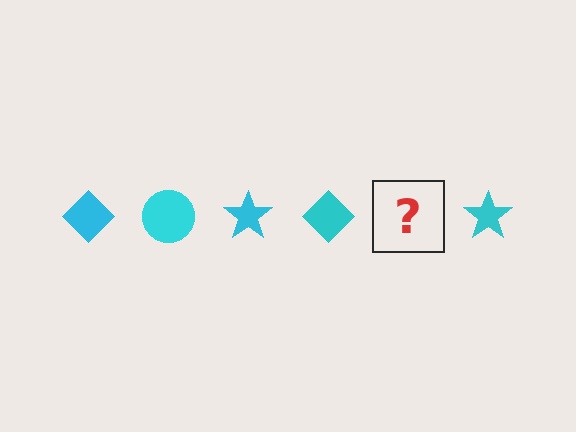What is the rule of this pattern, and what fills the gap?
The rule is that the pattern cycles through diamond, circle, star shapes in cyan. The gap should be filled with a cyan circle.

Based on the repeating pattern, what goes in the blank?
The blank should be a cyan circle.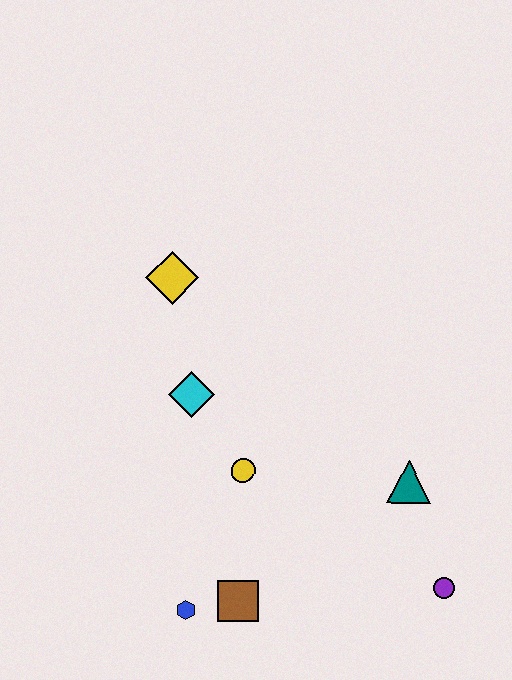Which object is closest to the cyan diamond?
The yellow circle is closest to the cyan diamond.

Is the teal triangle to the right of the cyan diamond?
Yes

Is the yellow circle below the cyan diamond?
Yes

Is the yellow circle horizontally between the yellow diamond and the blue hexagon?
No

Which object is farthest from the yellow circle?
The purple circle is farthest from the yellow circle.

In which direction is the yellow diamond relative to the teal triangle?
The yellow diamond is to the left of the teal triangle.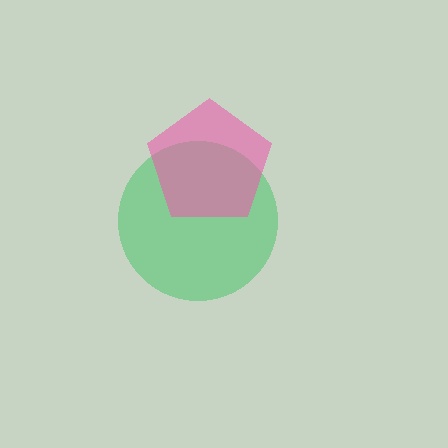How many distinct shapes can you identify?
There are 2 distinct shapes: a green circle, a pink pentagon.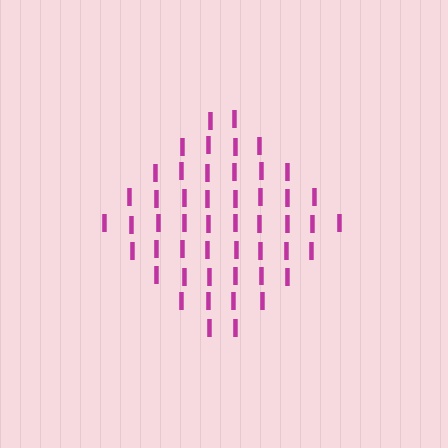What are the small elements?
The small elements are letter I's.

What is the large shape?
The large shape is a diamond.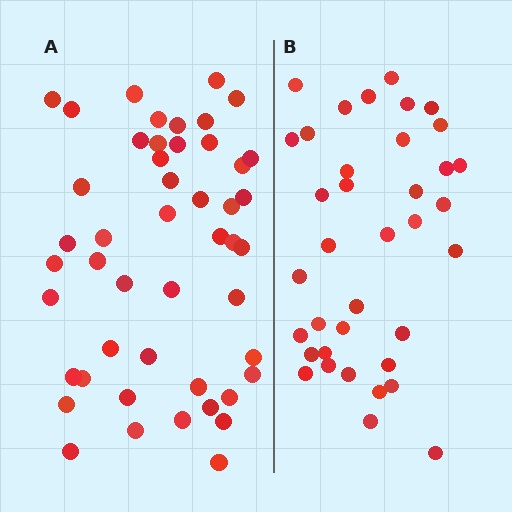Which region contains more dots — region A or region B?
Region A (the left region) has more dots.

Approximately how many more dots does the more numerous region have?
Region A has roughly 12 or so more dots than region B.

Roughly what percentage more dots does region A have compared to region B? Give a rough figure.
About 30% more.